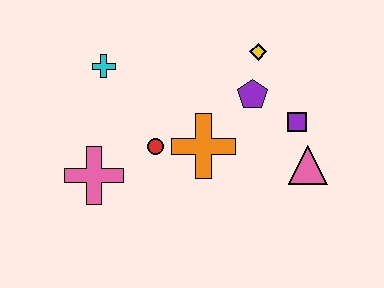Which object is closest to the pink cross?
The red circle is closest to the pink cross.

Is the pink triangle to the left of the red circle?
No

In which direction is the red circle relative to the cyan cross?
The red circle is below the cyan cross.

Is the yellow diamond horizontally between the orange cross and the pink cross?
No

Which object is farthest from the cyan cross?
The pink triangle is farthest from the cyan cross.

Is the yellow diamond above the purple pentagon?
Yes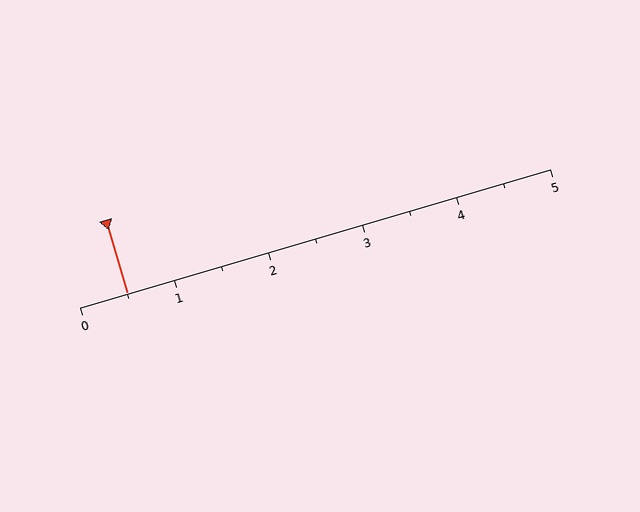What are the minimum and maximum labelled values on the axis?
The axis runs from 0 to 5.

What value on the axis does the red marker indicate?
The marker indicates approximately 0.5.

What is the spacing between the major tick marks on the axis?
The major ticks are spaced 1 apart.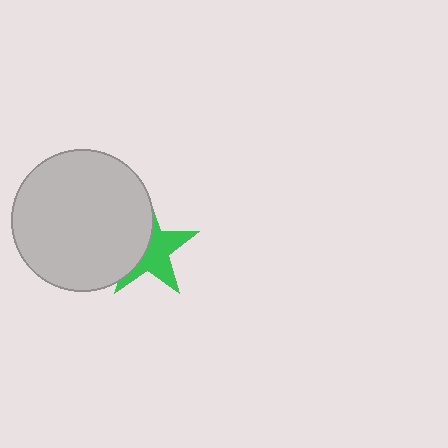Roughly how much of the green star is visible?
About half of it is visible (roughly 53%).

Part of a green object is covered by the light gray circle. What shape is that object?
It is a star.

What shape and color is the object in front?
The object in front is a light gray circle.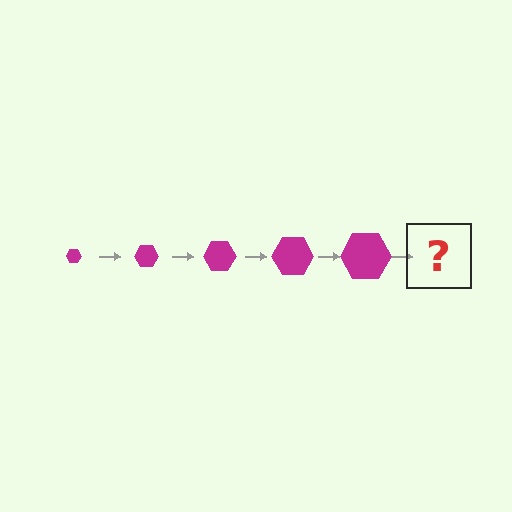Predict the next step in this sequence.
The next step is a magenta hexagon, larger than the previous one.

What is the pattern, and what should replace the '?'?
The pattern is that the hexagon gets progressively larger each step. The '?' should be a magenta hexagon, larger than the previous one.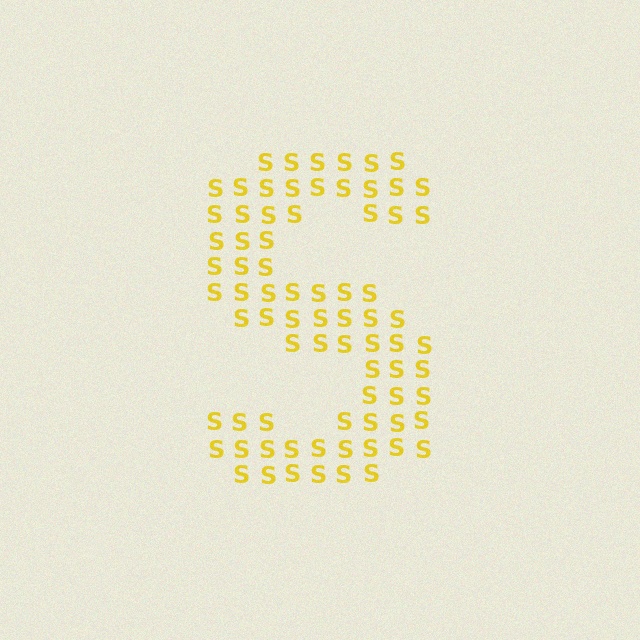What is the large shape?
The large shape is the letter S.